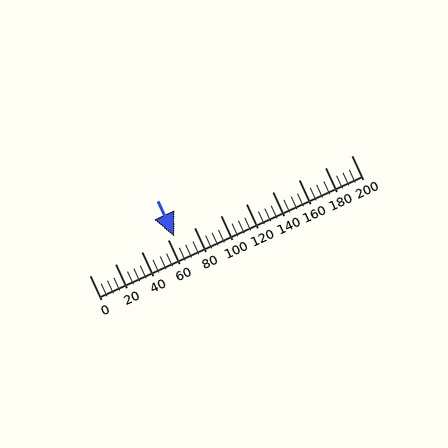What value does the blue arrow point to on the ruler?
The blue arrow points to approximately 65.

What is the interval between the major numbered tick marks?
The major tick marks are spaced 20 units apart.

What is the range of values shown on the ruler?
The ruler shows values from 0 to 200.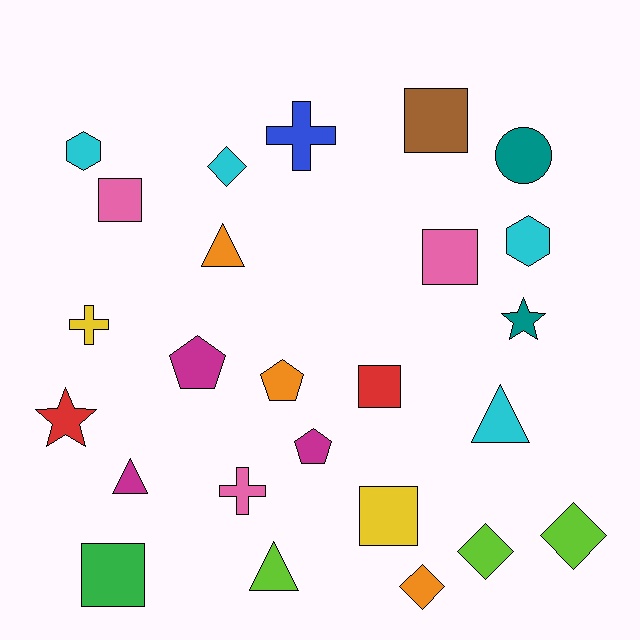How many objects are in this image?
There are 25 objects.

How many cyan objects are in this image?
There are 4 cyan objects.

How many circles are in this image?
There is 1 circle.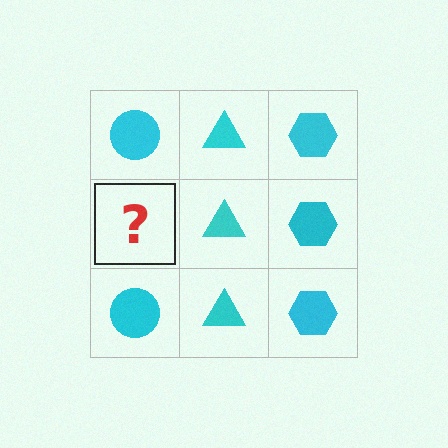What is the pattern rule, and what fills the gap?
The rule is that each column has a consistent shape. The gap should be filled with a cyan circle.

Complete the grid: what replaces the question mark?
The question mark should be replaced with a cyan circle.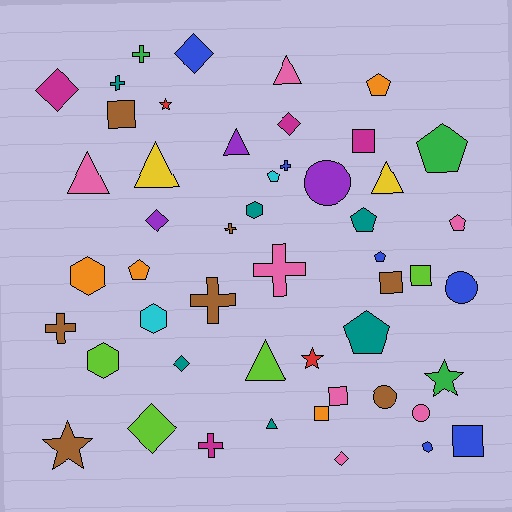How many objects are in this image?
There are 50 objects.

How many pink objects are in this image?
There are 7 pink objects.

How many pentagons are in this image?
There are 8 pentagons.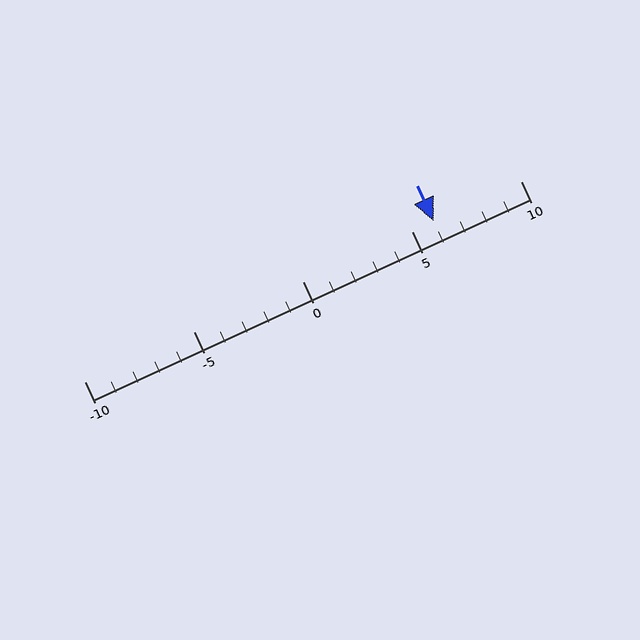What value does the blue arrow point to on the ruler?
The blue arrow points to approximately 6.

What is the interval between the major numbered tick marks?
The major tick marks are spaced 5 units apart.